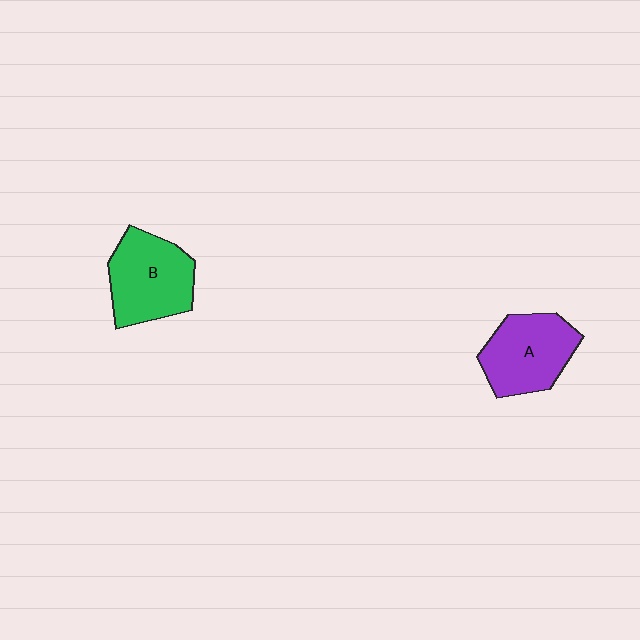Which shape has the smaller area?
Shape A (purple).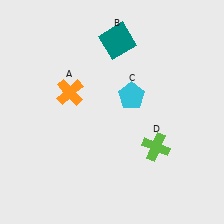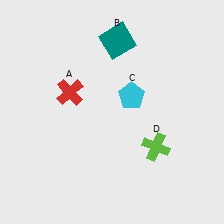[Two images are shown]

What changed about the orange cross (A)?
In Image 1, A is orange. In Image 2, it changed to red.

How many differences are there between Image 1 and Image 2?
There is 1 difference between the two images.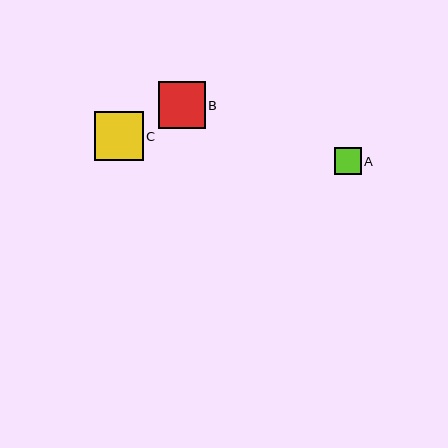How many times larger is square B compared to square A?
Square B is approximately 1.8 times the size of square A.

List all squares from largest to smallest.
From largest to smallest: C, B, A.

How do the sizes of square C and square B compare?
Square C and square B are approximately the same size.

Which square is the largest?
Square C is the largest with a size of approximately 49 pixels.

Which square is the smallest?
Square A is the smallest with a size of approximately 26 pixels.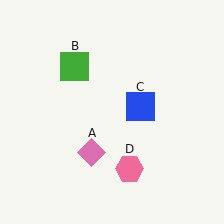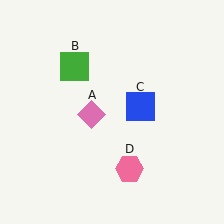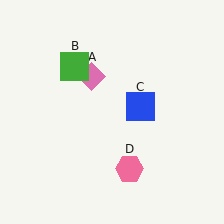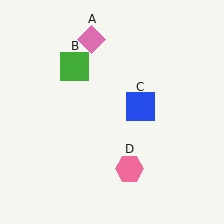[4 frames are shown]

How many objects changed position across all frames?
1 object changed position: pink diamond (object A).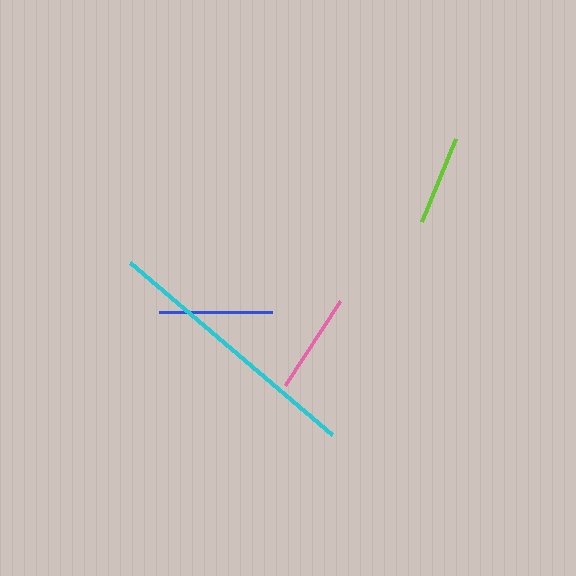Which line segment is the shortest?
The lime line is the shortest at approximately 89 pixels.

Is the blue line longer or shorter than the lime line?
The blue line is longer than the lime line.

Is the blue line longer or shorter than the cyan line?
The cyan line is longer than the blue line.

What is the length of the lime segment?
The lime segment is approximately 89 pixels long.